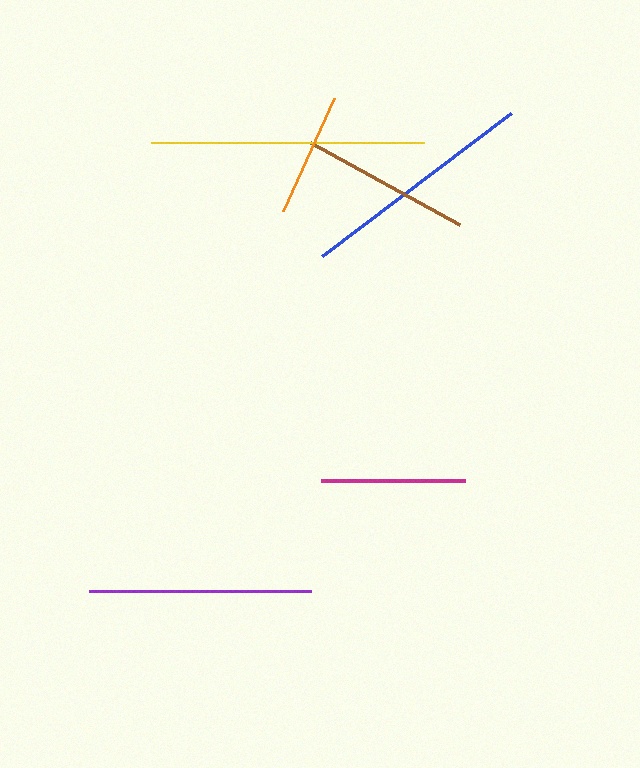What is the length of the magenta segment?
The magenta segment is approximately 144 pixels long.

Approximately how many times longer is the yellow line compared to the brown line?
The yellow line is approximately 1.6 times the length of the brown line.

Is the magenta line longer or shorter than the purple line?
The purple line is longer than the magenta line.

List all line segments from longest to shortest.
From longest to shortest: yellow, blue, purple, brown, magenta, orange.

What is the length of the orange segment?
The orange segment is approximately 124 pixels long.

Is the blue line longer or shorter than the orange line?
The blue line is longer than the orange line.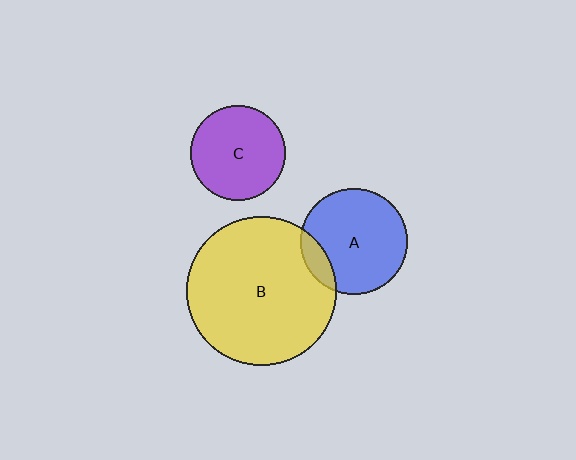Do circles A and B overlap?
Yes.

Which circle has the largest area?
Circle B (yellow).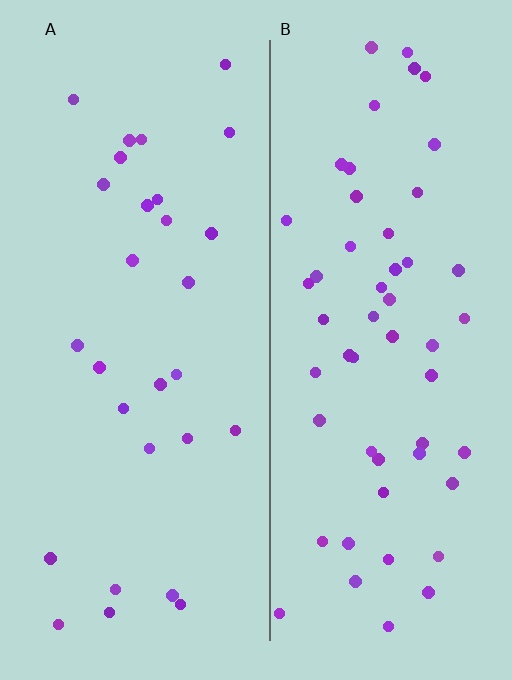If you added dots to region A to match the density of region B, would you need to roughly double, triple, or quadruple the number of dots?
Approximately double.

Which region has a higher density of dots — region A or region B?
B (the right).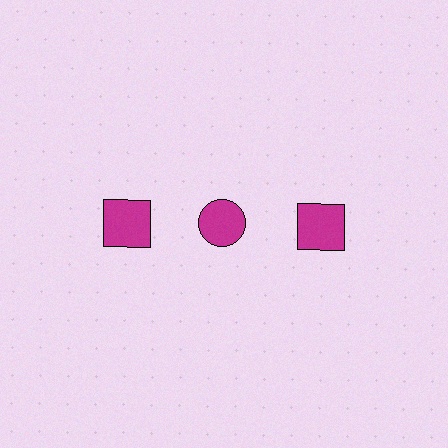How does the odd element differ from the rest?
It has a different shape: circle instead of square.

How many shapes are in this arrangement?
There are 3 shapes arranged in a grid pattern.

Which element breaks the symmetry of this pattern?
The magenta circle in the top row, second from left column breaks the symmetry. All other shapes are magenta squares.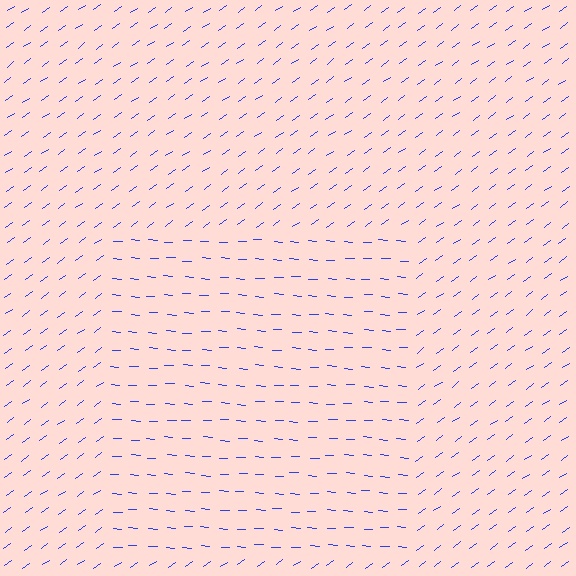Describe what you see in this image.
The image is filled with small blue line segments. A rectangle region in the image has lines oriented differently from the surrounding lines, creating a visible texture boundary.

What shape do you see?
I see a rectangle.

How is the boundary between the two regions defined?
The boundary is defined purely by a change in line orientation (approximately 40 degrees difference). All lines are the same color and thickness.